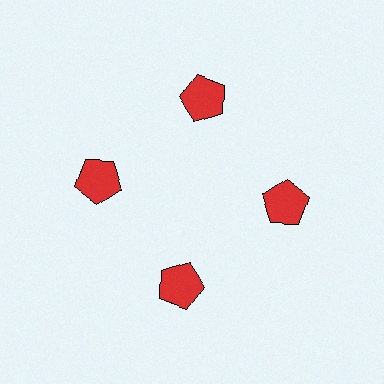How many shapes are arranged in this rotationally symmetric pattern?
There are 4 shapes, arranged in 4 groups of 1.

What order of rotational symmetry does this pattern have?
This pattern has 4-fold rotational symmetry.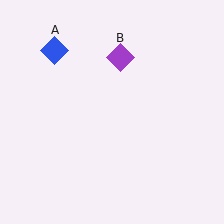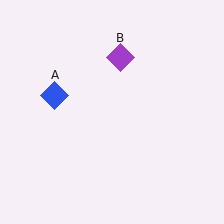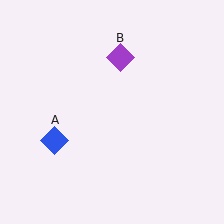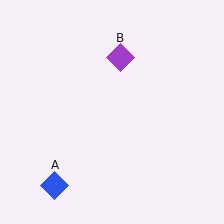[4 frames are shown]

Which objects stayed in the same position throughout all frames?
Purple diamond (object B) remained stationary.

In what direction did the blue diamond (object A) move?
The blue diamond (object A) moved down.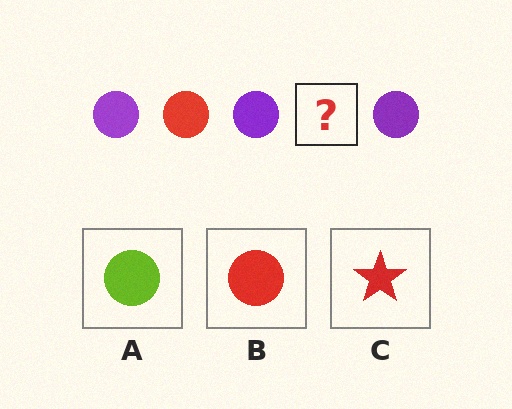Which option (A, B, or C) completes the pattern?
B.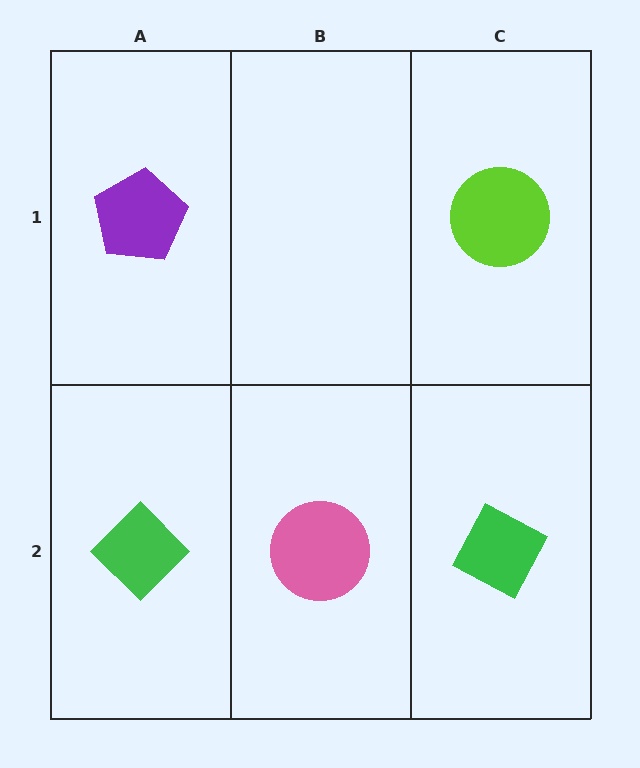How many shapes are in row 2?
3 shapes.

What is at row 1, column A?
A purple pentagon.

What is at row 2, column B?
A pink circle.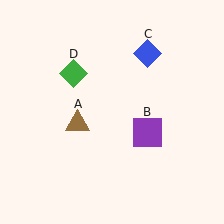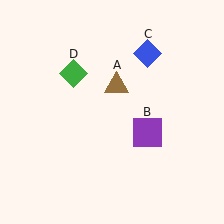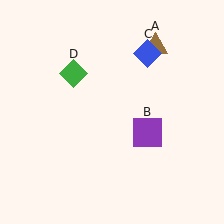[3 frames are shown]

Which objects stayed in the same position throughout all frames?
Purple square (object B) and blue diamond (object C) and green diamond (object D) remained stationary.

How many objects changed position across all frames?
1 object changed position: brown triangle (object A).